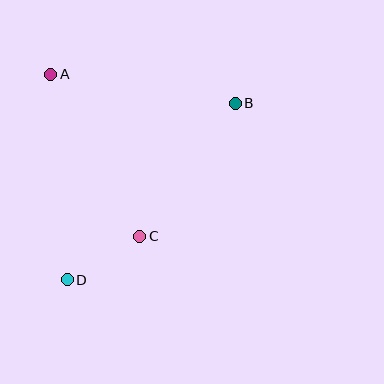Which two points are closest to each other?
Points C and D are closest to each other.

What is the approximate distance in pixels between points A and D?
The distance between A and D is approximately 206 pixels.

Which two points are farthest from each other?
Points B and D are farthest from each other.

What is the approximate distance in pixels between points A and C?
The distance between A and C is approximately 185 pixels.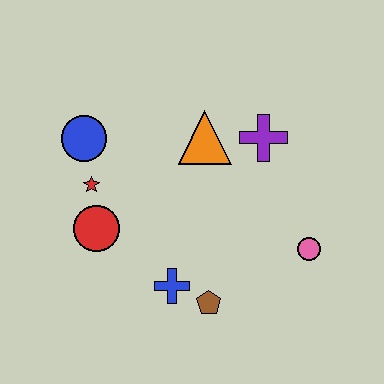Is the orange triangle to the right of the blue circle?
Yes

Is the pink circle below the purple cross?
Yes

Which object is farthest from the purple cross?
The red circle is farthest from the purple cross.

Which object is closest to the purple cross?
The orange triangle is closest to the purple cross.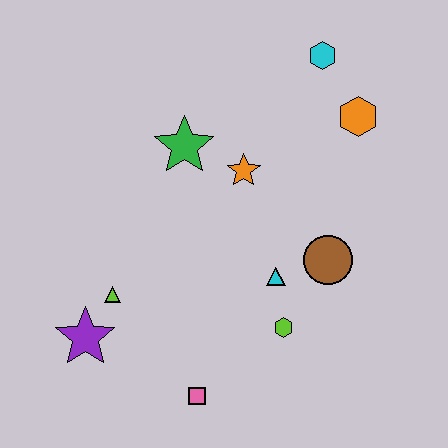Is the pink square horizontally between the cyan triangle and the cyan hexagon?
No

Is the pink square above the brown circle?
No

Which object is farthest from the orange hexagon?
The purple star is farthest from the orange hexagon.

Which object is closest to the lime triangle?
The purple star is closest to the lime triangle.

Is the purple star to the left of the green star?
Yes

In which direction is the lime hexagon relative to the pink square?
The lime hexagon is to the right of the pink square.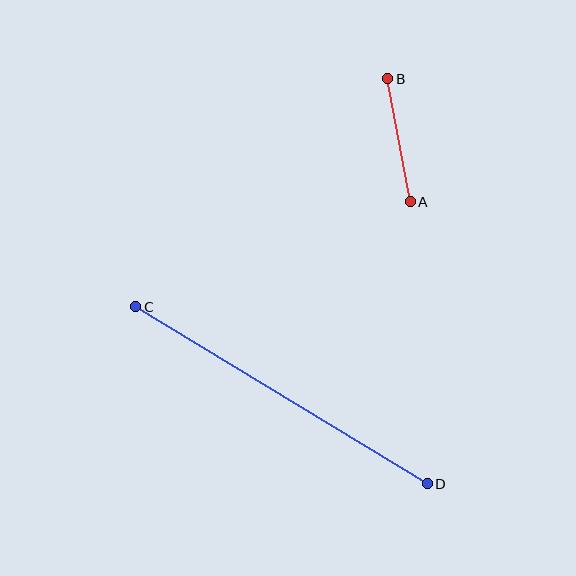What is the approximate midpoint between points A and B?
The midpoint is at approximately (399, 140) pixels.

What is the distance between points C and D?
The distance is approximately 341 pixels.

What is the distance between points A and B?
The distance is approximately 125 pixels.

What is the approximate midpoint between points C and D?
The midpoint is at approximately (281, 395) pixels.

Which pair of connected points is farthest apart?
Points C and D are farthest apart.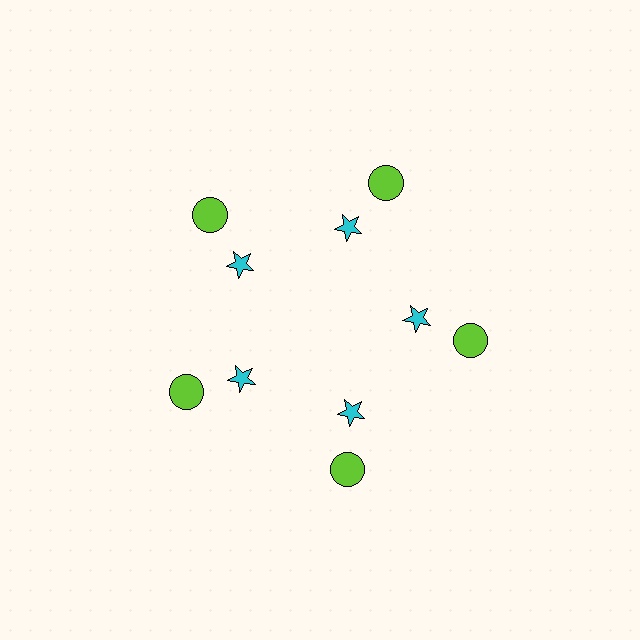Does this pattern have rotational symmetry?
Yes, this pattern has 5-fold rotational symmetry. It looks the same after rotating 72 degrees around the center.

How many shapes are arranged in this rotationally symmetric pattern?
There are 10 shapes, arranged in 5 groups of 2.